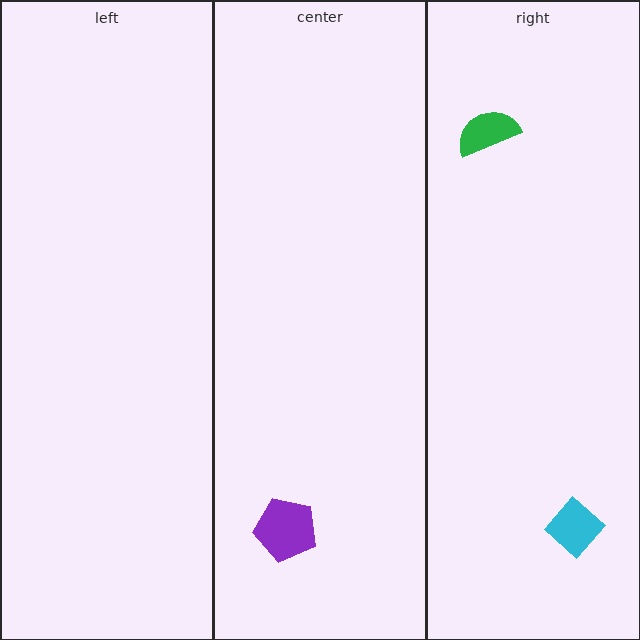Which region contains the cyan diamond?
The right region.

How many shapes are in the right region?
2.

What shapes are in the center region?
The purple pentagon.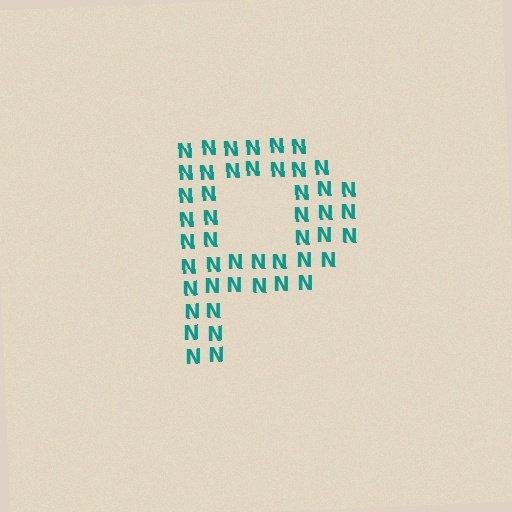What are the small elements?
The small elements are letter N's.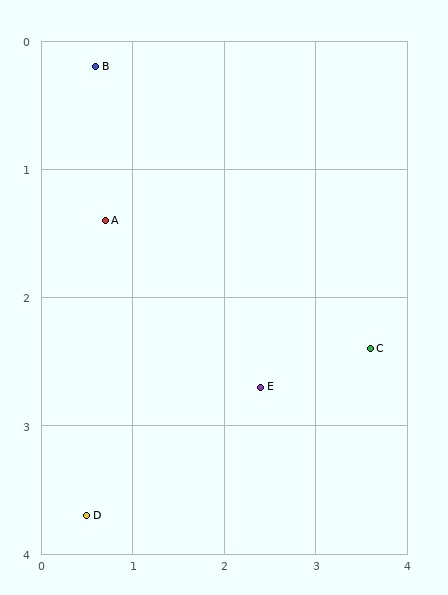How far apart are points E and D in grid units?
Points E and D are about 2.1 grid units apart.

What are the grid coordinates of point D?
Point D is at approximately (0.5, 3.7).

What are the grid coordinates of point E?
Point E is at approximately (2.4, 2.7).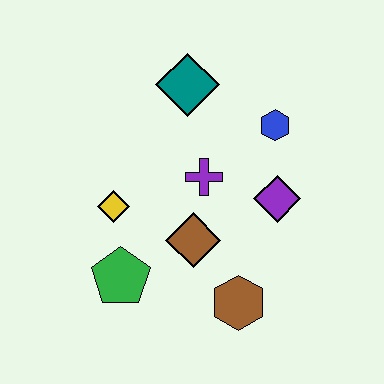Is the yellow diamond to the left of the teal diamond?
Yes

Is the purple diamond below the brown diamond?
No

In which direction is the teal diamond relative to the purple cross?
The teal diamond is above the purple cross.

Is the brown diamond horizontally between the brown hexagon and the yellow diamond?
Yes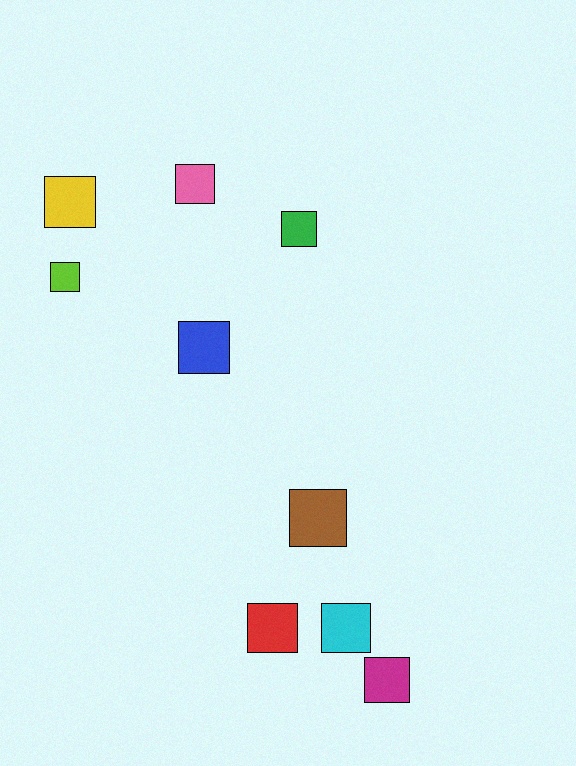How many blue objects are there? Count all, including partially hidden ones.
There is 1 blue object.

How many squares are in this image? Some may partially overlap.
There are 9 squares.